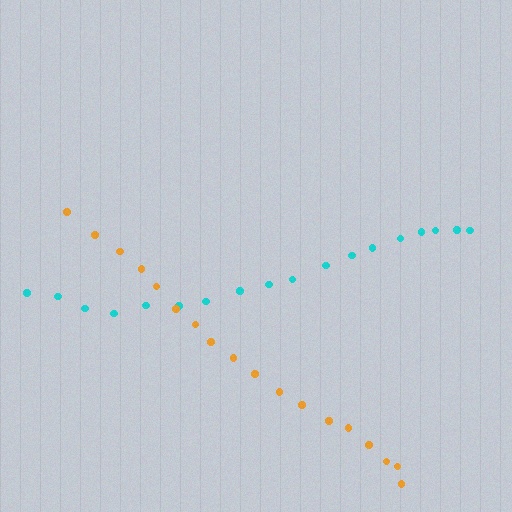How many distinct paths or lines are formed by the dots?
There are 2 distinct paths.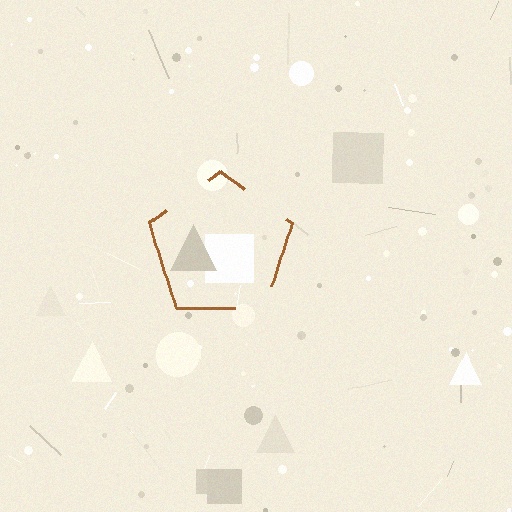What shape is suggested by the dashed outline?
The dashed outline suggests a pentagon.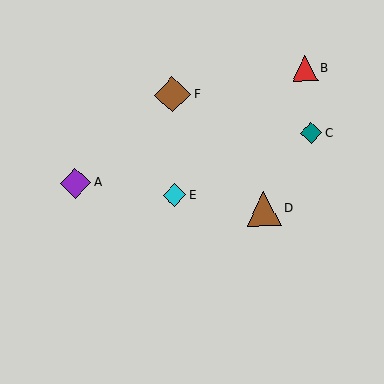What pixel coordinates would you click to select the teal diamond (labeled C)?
Click at (311, 133) to select the teal diamond C.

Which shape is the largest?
The brown diamond (labeled F) is the largest.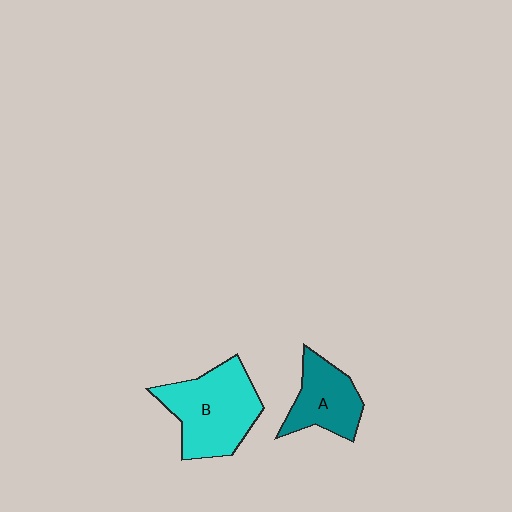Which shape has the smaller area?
Shape A (teal).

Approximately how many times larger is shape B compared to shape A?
Approximately 1.6 times.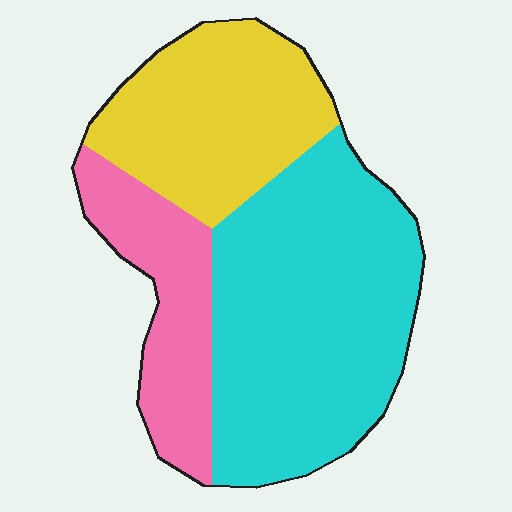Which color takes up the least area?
Pink, at roughly 20%.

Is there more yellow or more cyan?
Cyan.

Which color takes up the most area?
Cyan, at roughly 50%.